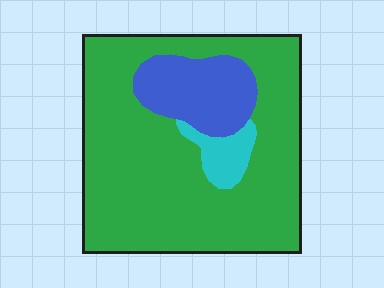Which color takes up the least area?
Cyan, at roughly 5%.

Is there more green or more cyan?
Green.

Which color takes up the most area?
Green, at roughly 80%.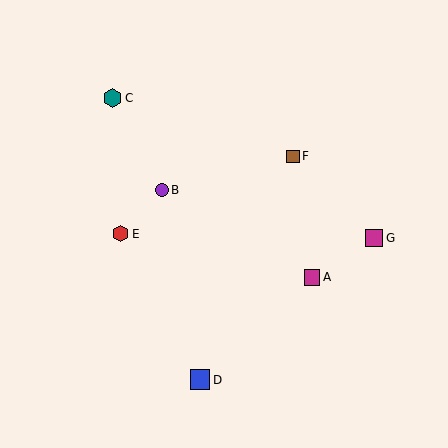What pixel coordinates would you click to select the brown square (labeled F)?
Click at (293, 156) to select the brown square F.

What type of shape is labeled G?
Shape G is a magenta square.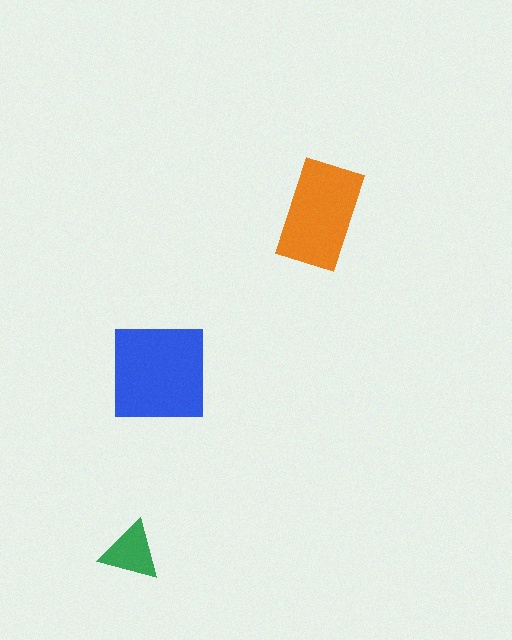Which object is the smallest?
The green triangle.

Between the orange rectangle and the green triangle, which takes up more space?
The orange rectangle.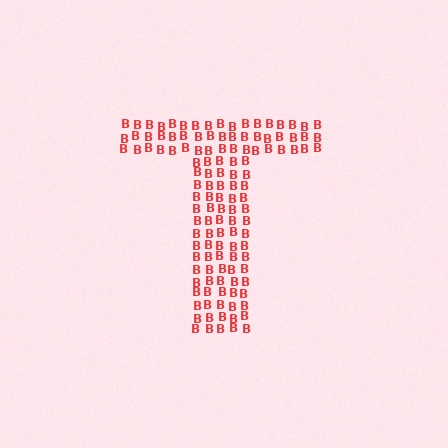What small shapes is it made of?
It is made of small letter B's.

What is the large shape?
The large shape is the letter T.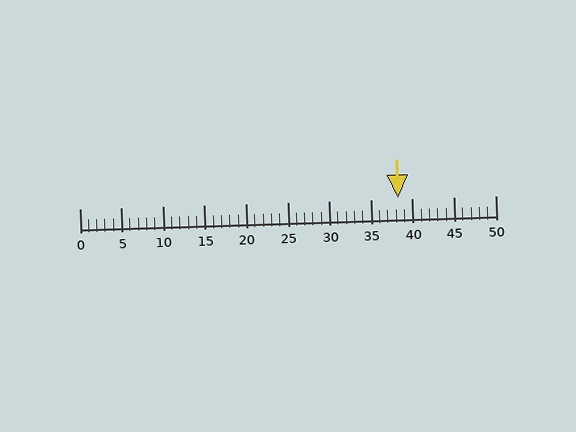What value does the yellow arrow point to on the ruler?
The yellow arrow points to approximately 38.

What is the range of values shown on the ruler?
The ruler shows values from 0 to 50.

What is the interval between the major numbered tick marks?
The major tick marks are spaced 5 units apart.